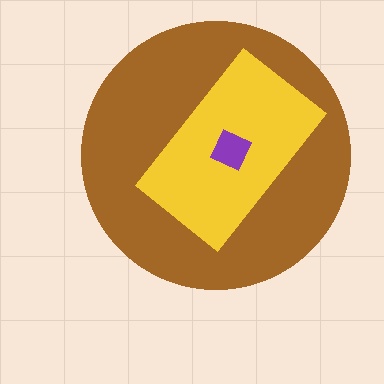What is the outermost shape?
The brown circle.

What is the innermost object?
The purple diamond.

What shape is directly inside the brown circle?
The yellow rectangle.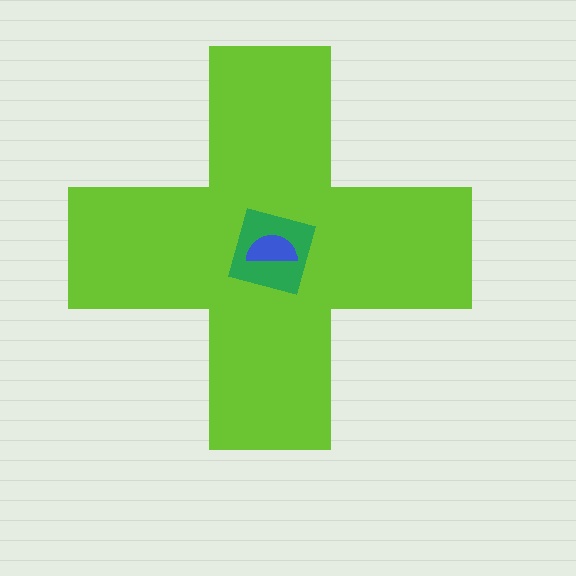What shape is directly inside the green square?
The blue semicircle.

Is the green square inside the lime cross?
Yes.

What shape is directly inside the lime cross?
The green square.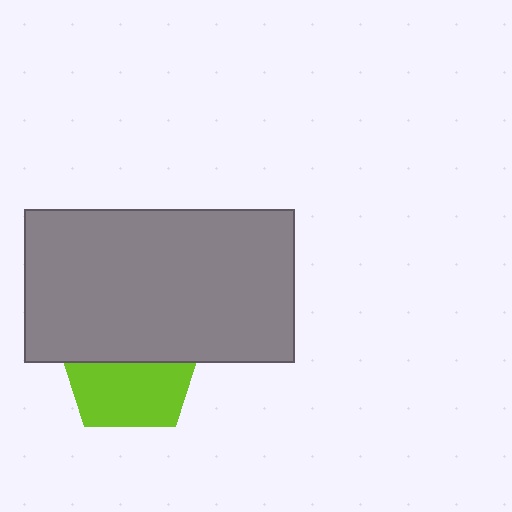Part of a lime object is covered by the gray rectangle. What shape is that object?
It is a pentagon.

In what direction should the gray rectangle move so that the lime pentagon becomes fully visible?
The gray rectangle should move up. That is the shortest direction to clear the overlap and leave the lime pentagon fully visible.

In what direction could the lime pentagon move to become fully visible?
The lime pentagon could move down. That would shift it out from behind the gray rectangle entirely.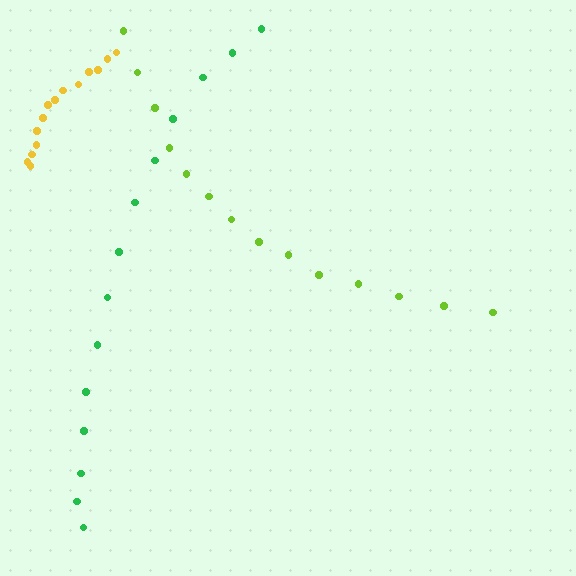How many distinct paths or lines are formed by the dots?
There are 3 distinct paths.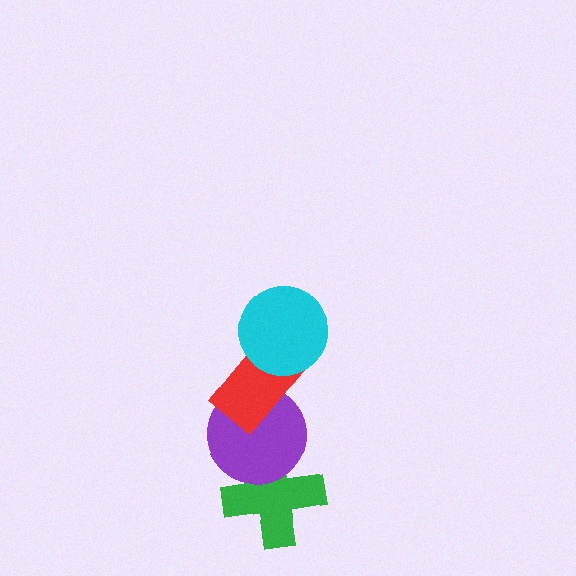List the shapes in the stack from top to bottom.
From top to bottom: the cyan circle, the red rectangle, the purple circle, the green cross.